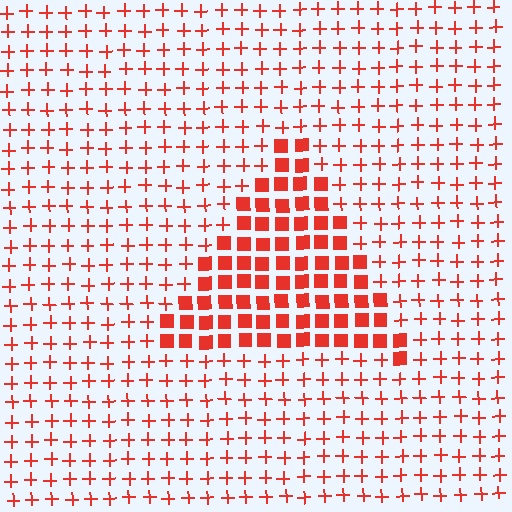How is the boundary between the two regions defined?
The boundary is defined by a change in element shape: squares inside vs. plus signs outside. All elements share the same color and spacing.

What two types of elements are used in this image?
The image uses squares inside the triangle region and plus signs outside it.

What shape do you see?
I see a triangle.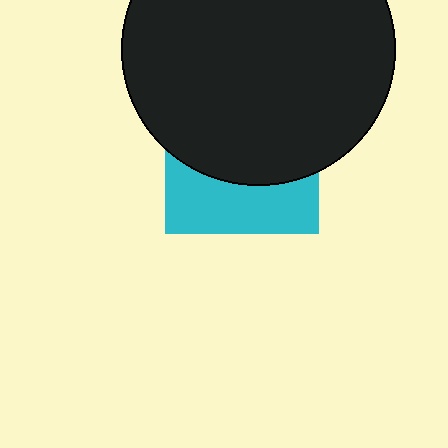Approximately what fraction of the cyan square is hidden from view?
Roughly 64% of the cyan square is hidden behind the black circle.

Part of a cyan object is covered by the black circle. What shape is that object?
It is a square.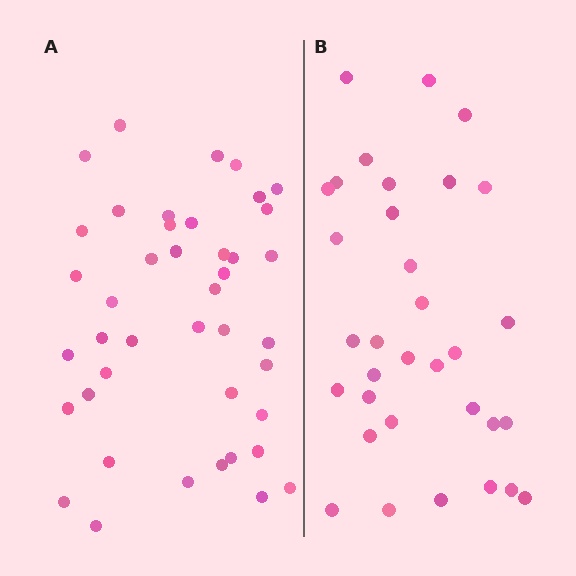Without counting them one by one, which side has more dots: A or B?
Region A (the left region) has more dots.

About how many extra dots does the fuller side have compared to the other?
Region A has roughly 8 or so more dots than region B.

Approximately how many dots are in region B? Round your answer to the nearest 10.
About 30 dots. (The exact count is 33, which rounds to 30.)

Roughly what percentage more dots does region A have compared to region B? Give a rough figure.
About 25% more.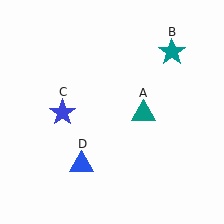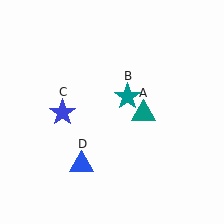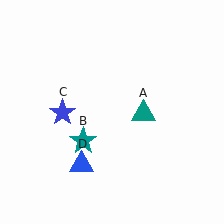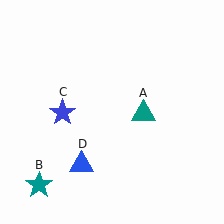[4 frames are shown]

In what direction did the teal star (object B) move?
The teal star (object B) moved down and to the left.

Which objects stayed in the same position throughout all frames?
Teal triangle (object A) and blue star (object C) and blue triangle (object D) remained stationary.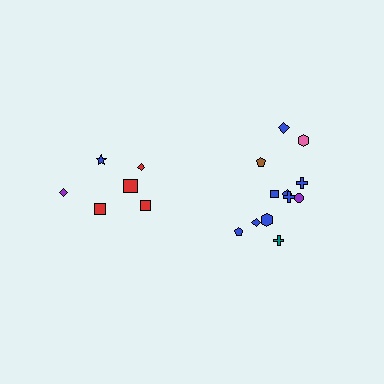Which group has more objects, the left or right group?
The right group.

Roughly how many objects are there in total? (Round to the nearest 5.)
Roughly 20 objects in total.